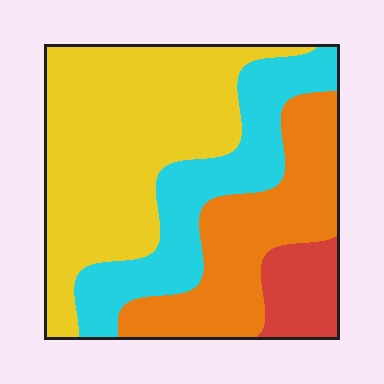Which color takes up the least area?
Red, at roughly 10%.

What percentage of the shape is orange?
Orange covers roughly 25% of the shape.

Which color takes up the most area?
Yellow, at roughly 45%.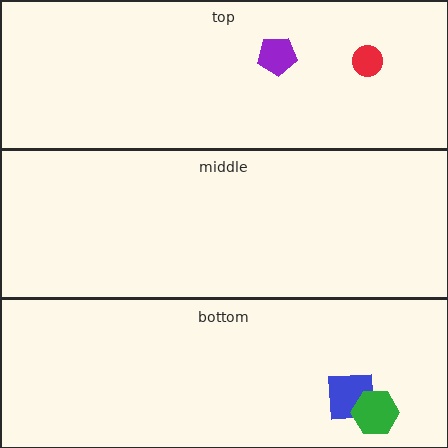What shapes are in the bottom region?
The blue square, the green hexagon.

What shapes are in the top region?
The purple pentagon, the red circle.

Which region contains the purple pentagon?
The top region.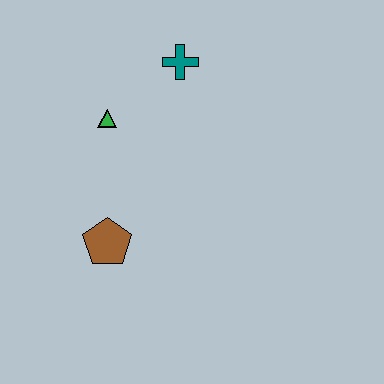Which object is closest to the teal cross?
The green triangle is closest to the teal cross.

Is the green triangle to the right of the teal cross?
No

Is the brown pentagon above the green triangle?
No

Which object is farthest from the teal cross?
The brown pentagon is farthest from the teal cross.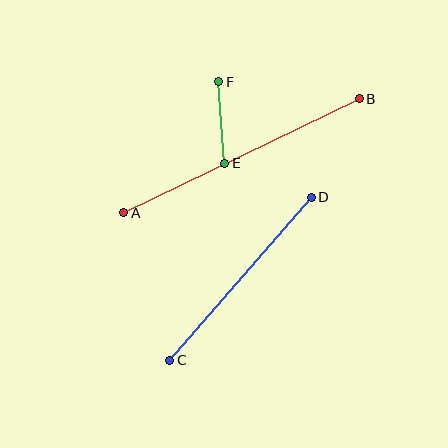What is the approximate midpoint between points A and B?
The midpoint is at approximately (242, 156) pixels.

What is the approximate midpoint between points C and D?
The midpoint is at approximately (241, 279) pixels.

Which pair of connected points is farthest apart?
Points A and B are farthest apart.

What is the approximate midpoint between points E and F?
The midpoint is at approximately (222, 123) pixels.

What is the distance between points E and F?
The distance is approximately 82 pixels.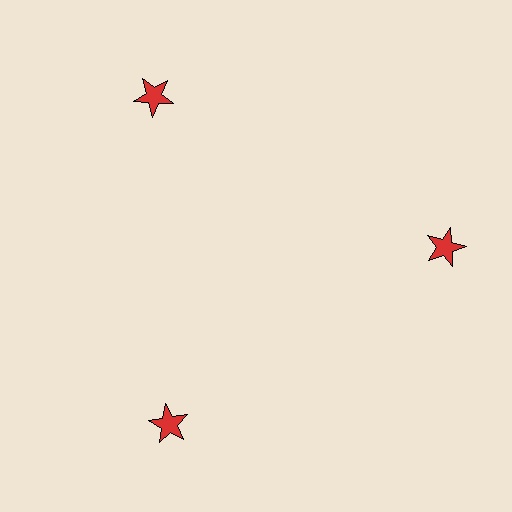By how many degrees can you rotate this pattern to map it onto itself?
The pattern maps onto itself every 120 degrees of rotation.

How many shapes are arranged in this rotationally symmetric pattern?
There are 3 shapes, arranged in 3 groups of 1.